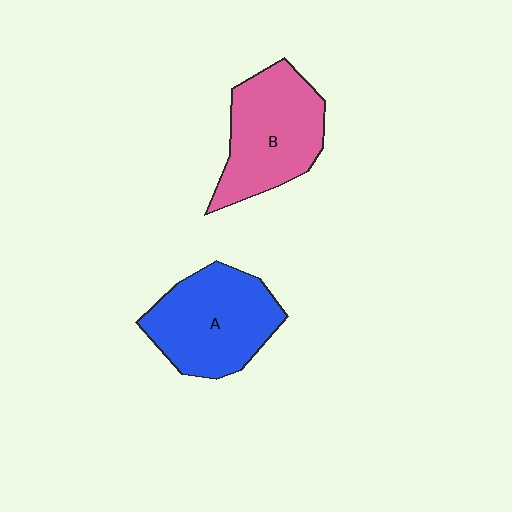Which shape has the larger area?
Shape A (blue).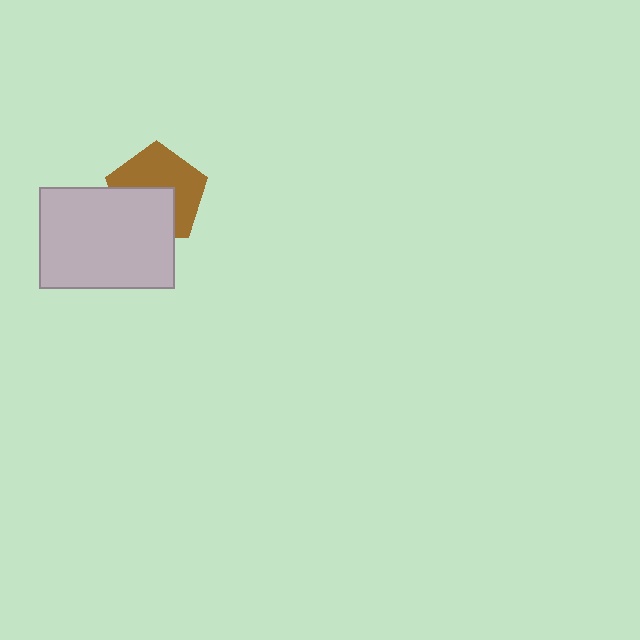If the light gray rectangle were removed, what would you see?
You would see the complete brown pentagon.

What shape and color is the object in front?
The object in front is a light gray rectangle.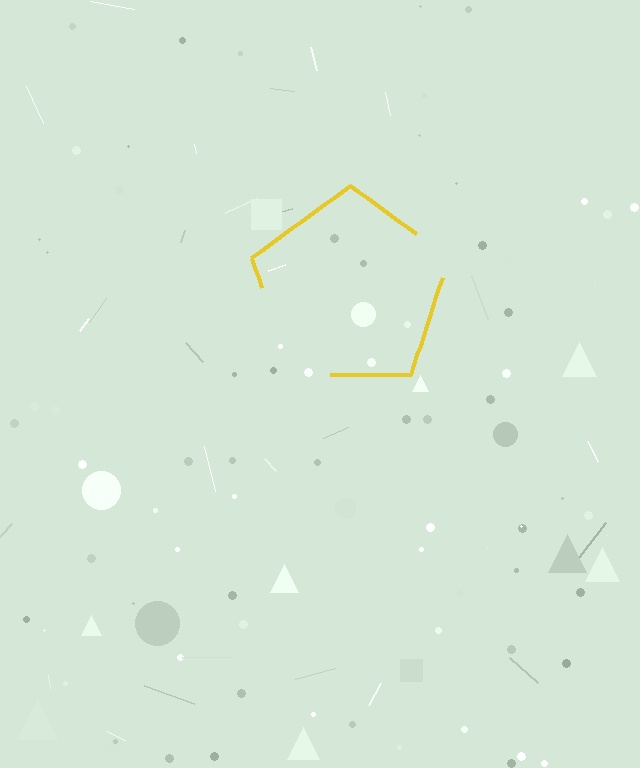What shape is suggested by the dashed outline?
The dashed outline suggests a pentagon.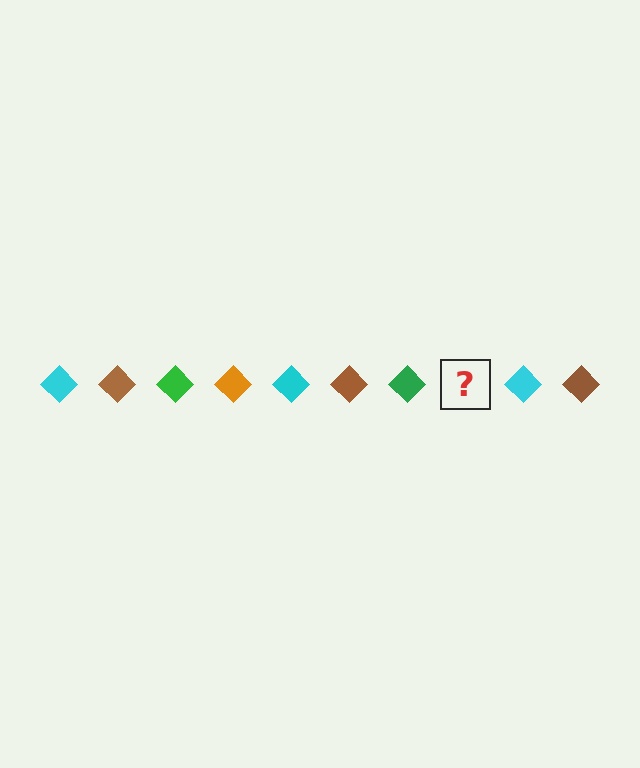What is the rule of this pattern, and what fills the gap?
The rule is that the pattern cycles through cyan, brown, green, orange diamonds. The gap should be filled with an orange diamond.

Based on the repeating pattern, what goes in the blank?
The blank should be an orange diamond.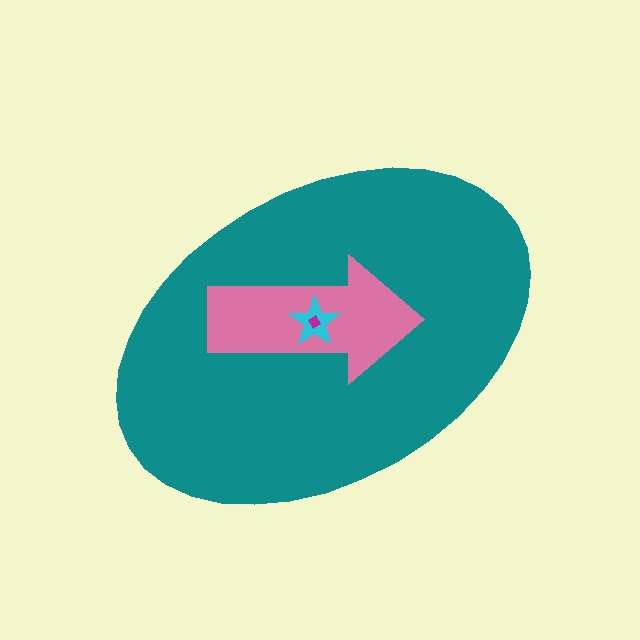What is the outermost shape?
The teal ellipse.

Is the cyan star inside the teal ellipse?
Yes.